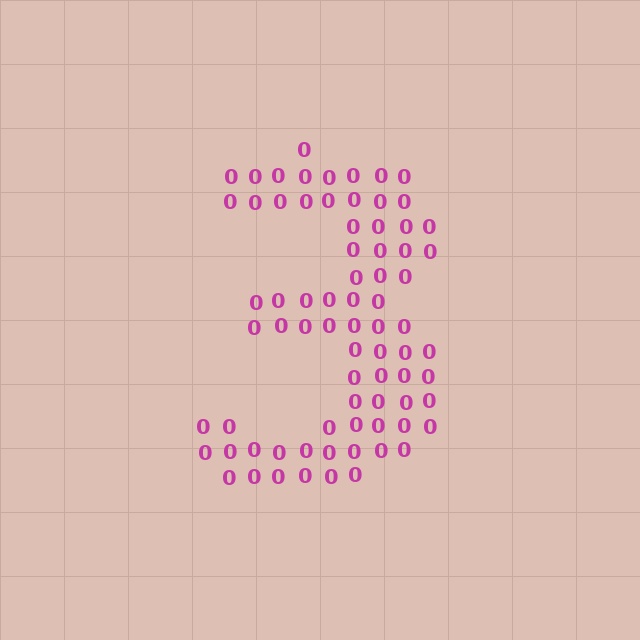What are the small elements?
The small elements are digit 0's.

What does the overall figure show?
The overall figure shows the digit 3.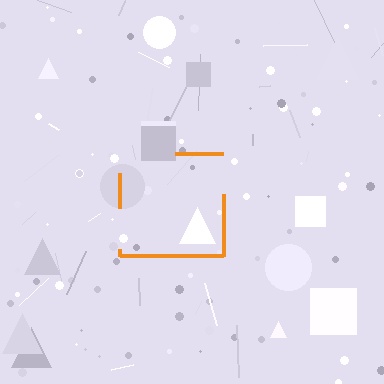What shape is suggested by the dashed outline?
The dashed outline suggests a square.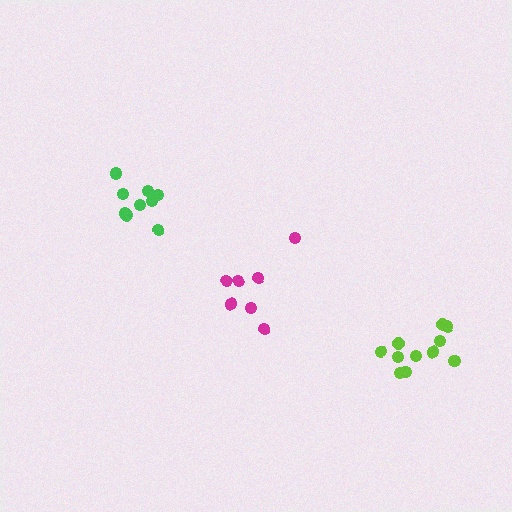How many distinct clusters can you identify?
There are 3 distinct clusters.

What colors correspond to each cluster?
The clusters are colored: green, lime, magenta.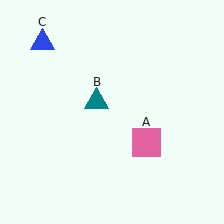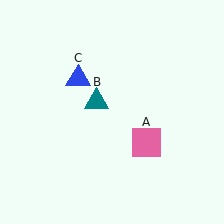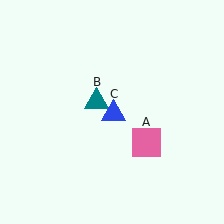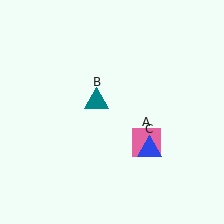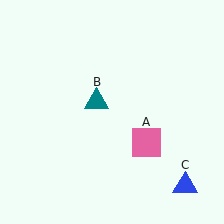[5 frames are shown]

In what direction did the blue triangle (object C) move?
The blue triangle (object C) moved down and to the right.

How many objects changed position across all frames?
1 object changed position: blue triangle (object C).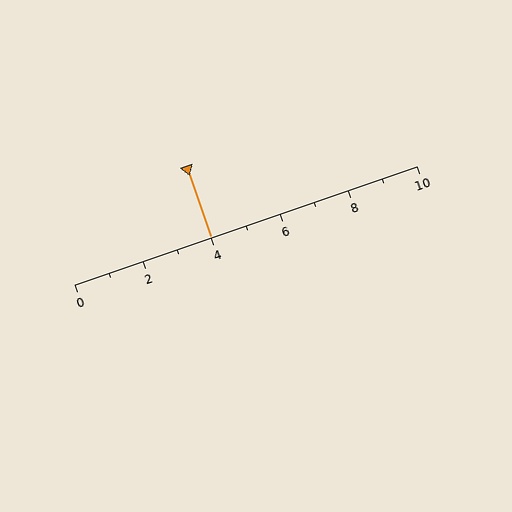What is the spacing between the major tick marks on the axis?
The major ticks are spaced 2 apart.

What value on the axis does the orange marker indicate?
The marker indicates approximately 4.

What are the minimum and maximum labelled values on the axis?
The axis runs from 0 to 10.